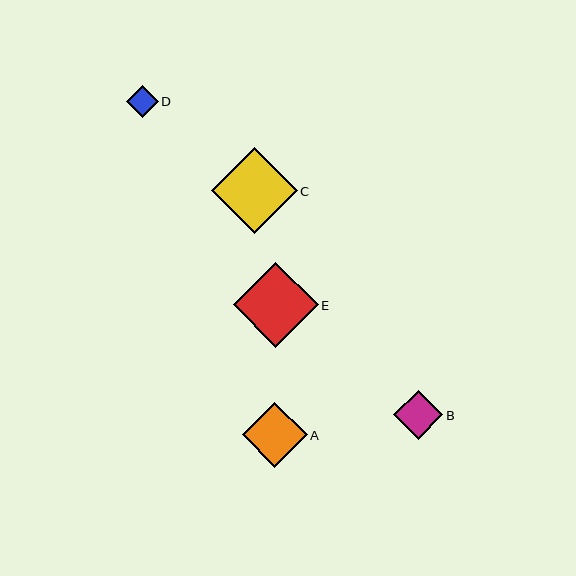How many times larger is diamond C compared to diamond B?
Diamond C is approximately 1.8 times the size of diamond B.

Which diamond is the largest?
Diamond C is the largest with a size of approximately 86 pixels.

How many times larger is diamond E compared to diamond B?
Diamond E is approximately 1.7 times the size of diamond B.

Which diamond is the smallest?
Diamond D is the smallest with a size of approximately 31 pixels.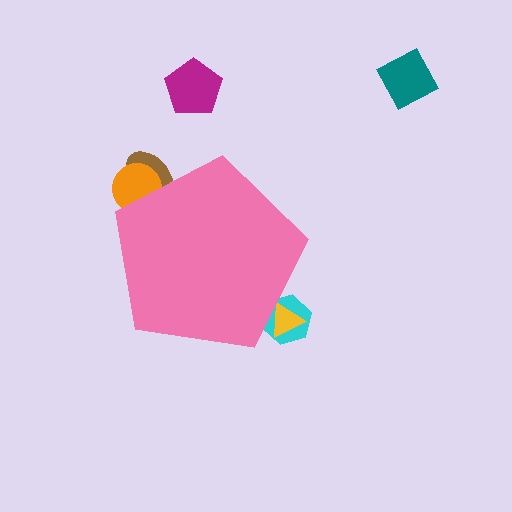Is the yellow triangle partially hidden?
Yes, the yellow triangle is partially hidden behind the pink pentagon.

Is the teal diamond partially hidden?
No, the teal diamond is fully visible.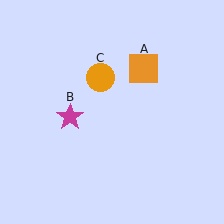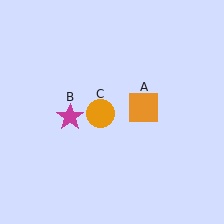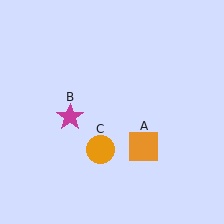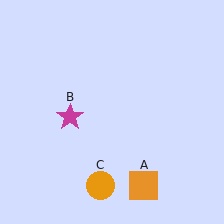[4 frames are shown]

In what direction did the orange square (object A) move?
The orange square (object A) moved down.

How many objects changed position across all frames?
2 objects changed position: orange square (object A), orange circle (object C).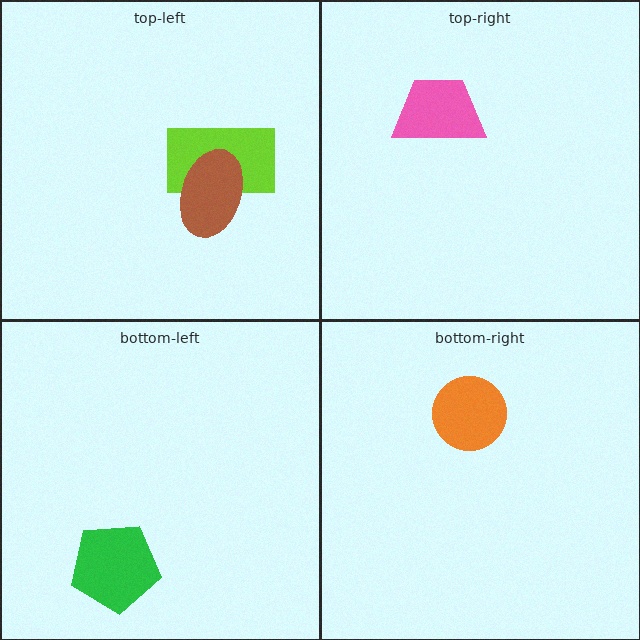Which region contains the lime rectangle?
The top-left region.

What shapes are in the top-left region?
The lime rectangle, the brown ellipse.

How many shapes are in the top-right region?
1.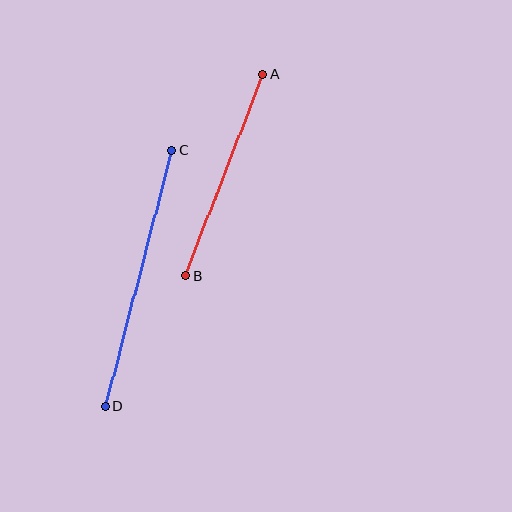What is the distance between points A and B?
The distance is approximately 216 pixels.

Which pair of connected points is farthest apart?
Points C and D are farthest apart.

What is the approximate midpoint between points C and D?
The midpoint is at approximately (139, 278) pixels.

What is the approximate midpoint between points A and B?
The midpoint is at approximately (224, 175) pixels.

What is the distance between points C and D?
The distance is approximately 265 pixels.